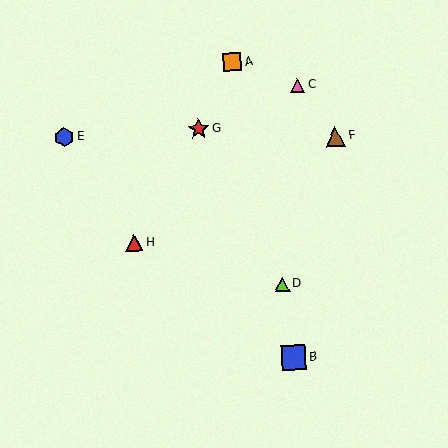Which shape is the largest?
The blue square (labeled B) is the largest.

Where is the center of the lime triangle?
The center of the lime triangle is at (282, 285).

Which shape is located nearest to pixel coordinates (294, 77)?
The pink triangle (labeled C) at (298, 85) is nearest to that location.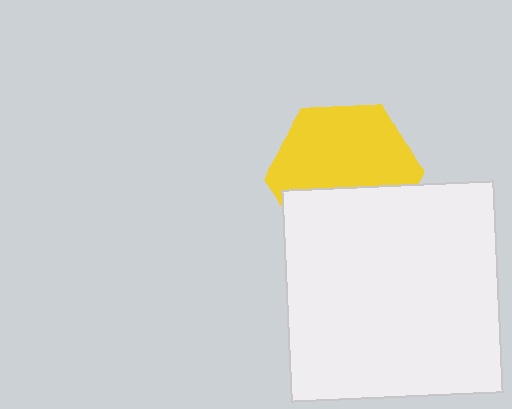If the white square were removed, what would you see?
You would see the complete yellow hexagon.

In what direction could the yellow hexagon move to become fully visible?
The yellow hexagon could move up. That would shift it out from behind the white square entirely.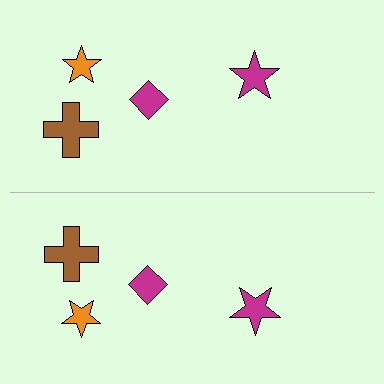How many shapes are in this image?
There are 8 shapes in this image.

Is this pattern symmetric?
Yes, this pattern has bilateral (reflection) symmetry.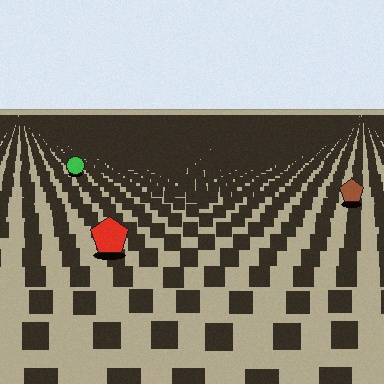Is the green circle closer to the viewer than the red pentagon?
No. The red pentagon is closer — you can tell from the texture gradient: the ground texture is coarser near it.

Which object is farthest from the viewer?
The green circle is farthest from the viewer. It appears smaller and the ground texture around it is denser.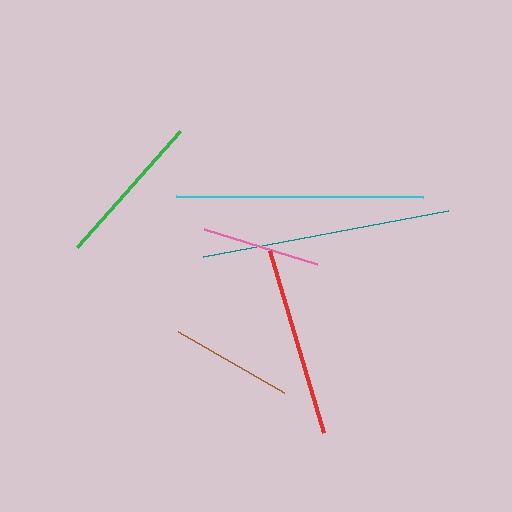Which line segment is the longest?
The teal line is the longest at approximately 250 pixels.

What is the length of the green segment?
The green segment is approximately 155 pixels long.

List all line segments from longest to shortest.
From longest to shortest: teal, cyan, red, green, brown, pink.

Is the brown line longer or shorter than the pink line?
The brown line is longer than the pink line.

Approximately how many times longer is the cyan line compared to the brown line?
The cyan line is approximately 2.0 times the length of the brown line.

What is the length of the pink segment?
The pink segment is approximately 118 pixels long.